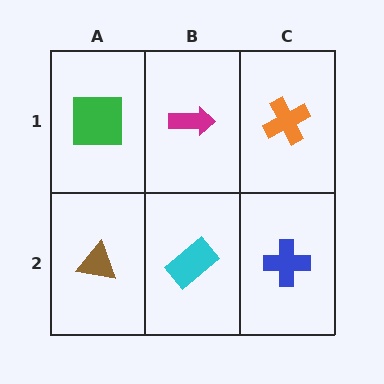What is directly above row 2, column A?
A green square.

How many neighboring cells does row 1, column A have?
2.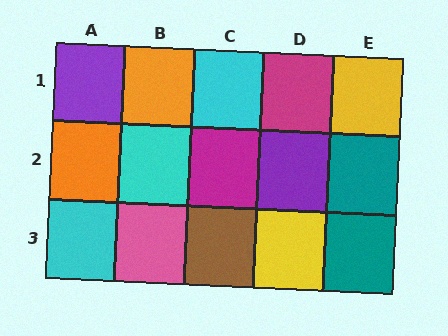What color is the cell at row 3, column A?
Cyan.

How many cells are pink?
1 cell is pink.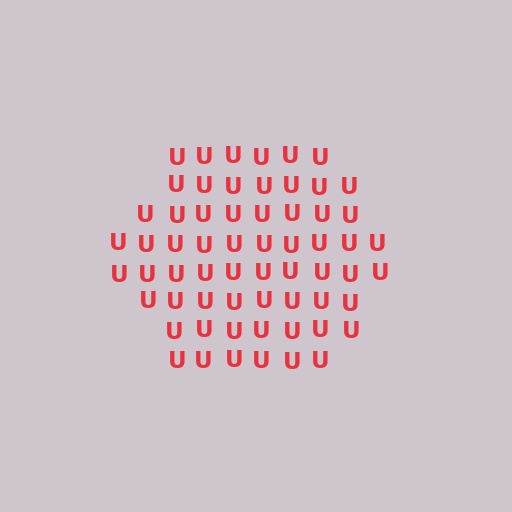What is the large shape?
The large shape is a hexagon.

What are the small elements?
The small elements are letter U's.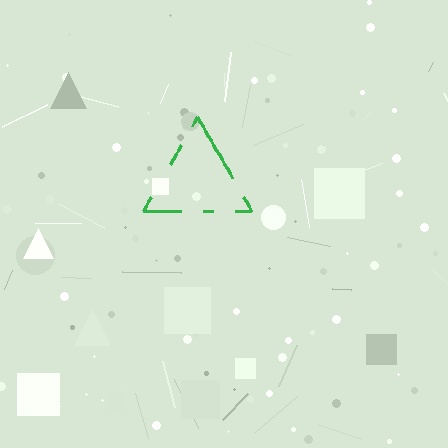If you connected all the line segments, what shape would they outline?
They would outline a triangle.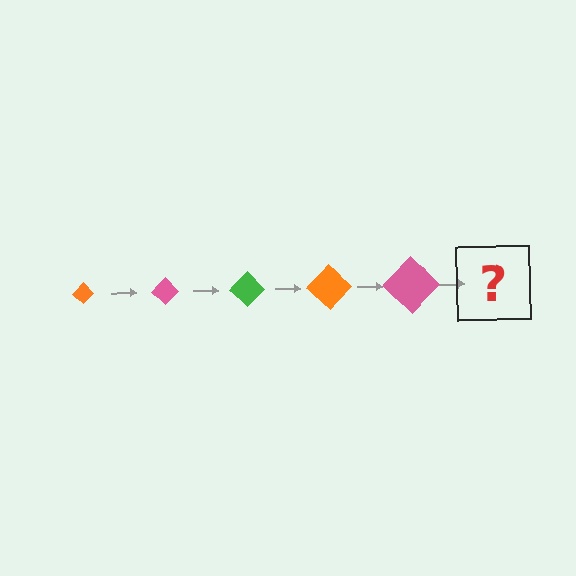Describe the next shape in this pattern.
It should be a green diamond, larger than the previous one.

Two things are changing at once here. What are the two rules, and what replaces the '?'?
The two rules are that the diamond grows larger each step and the color cycles through orange, pink, and green. The '?' should be a green diamond, larger than the previous one.